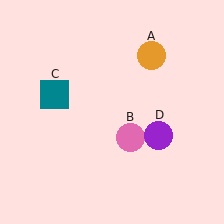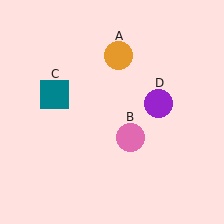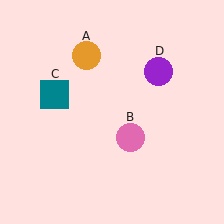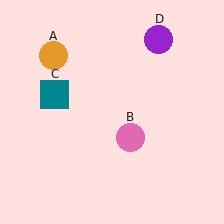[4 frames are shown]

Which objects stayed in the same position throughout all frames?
Pink circle (object B) and teal square (object C) remained stationary.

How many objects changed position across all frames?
2 objects changed position: orange circle (object A), purple circle (object D).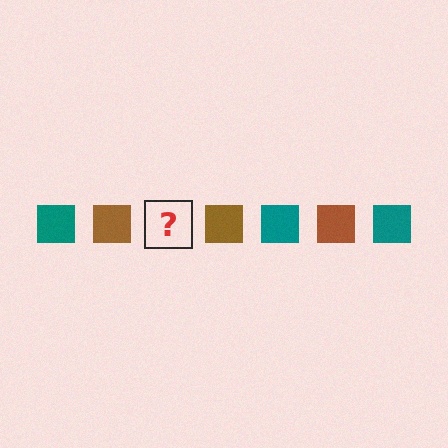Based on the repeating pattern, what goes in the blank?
The blank should be a teal square.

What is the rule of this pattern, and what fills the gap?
The rule is that the pattern cycles through teal, brown squares. The gap should be filled with a teal square.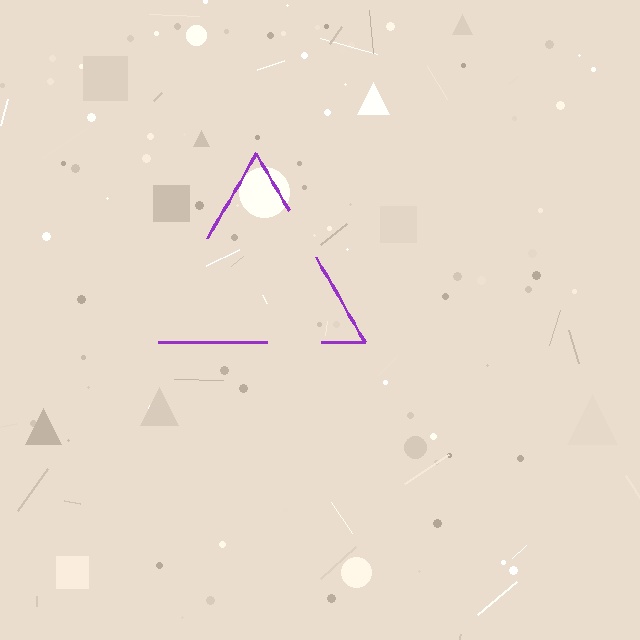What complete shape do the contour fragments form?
The contour fragments form a triangle.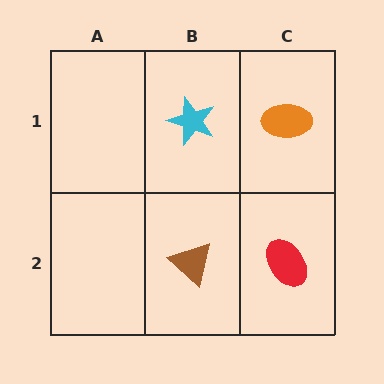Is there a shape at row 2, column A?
No, that cell is empty.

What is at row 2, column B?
A brown triangle.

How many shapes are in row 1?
2 shapes.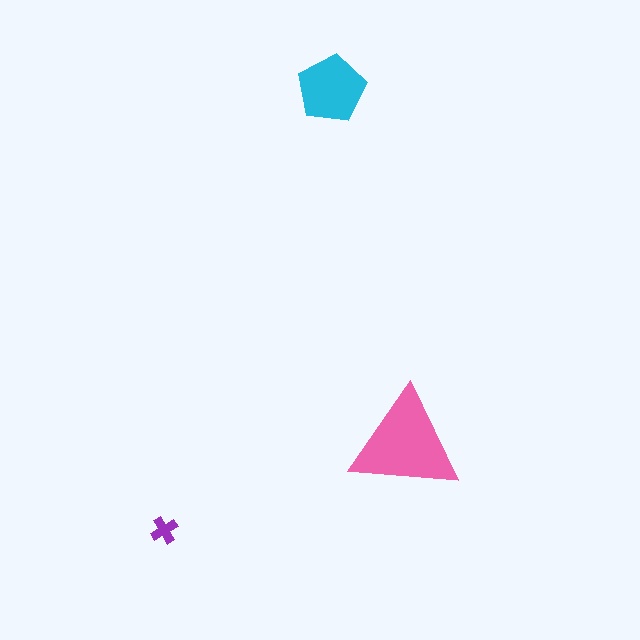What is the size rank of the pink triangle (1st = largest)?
1st.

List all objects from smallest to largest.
The purple cross, the cyan pentagon, the pink triangle.